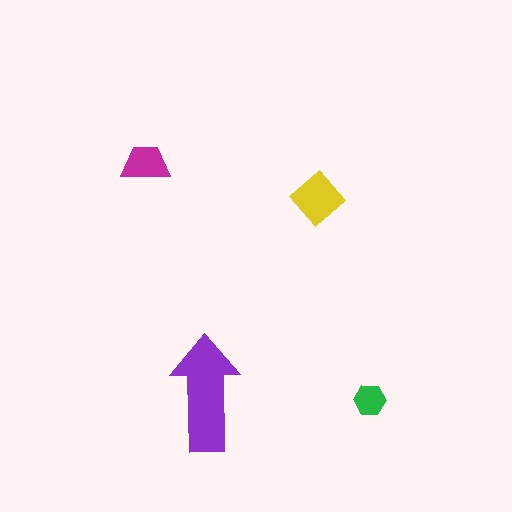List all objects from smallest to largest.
The green hexagon, the magenta trapezoid, the yellow diamond, the purple arrow.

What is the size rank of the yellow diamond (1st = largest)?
2nd.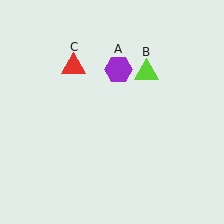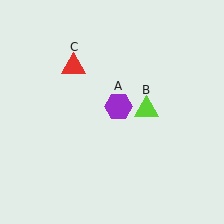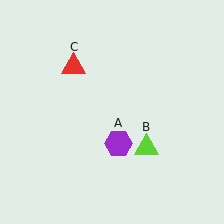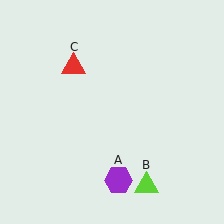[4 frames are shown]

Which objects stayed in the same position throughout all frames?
Red triangle (object C) remained stationary.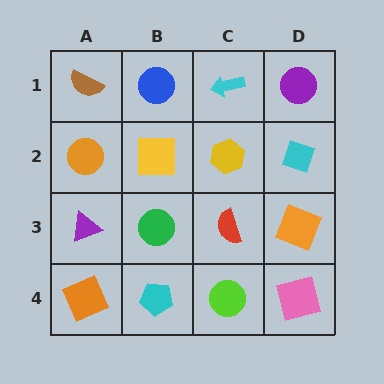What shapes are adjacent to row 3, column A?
An orange circle (row 2, column A), an orange square (row 4, column A), a green circle (row 3, column B).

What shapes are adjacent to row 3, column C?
A yellow hexagon (row 2, column C), a lime circle (row 4, column C), a green circle (row 3, column B), an orange square (row 3, column D).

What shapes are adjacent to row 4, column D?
An orange square (row 3, column D), a lime circle (row 4, column C).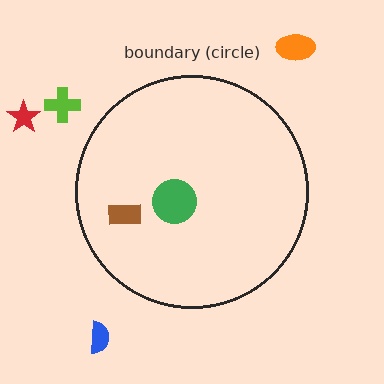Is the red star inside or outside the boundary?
Outside.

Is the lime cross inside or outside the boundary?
Outside.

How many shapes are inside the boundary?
2 inside, 4 outside.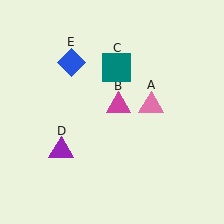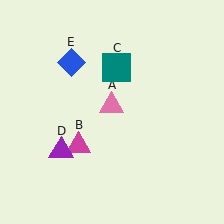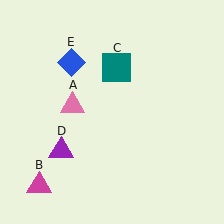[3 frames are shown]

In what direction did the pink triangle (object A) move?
The pink triangle (object A) moved left.